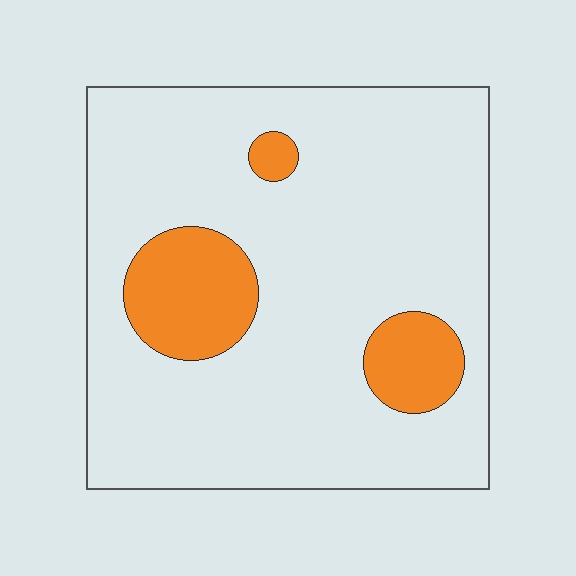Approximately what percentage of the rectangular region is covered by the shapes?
Approximately 15%.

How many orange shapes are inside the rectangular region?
3.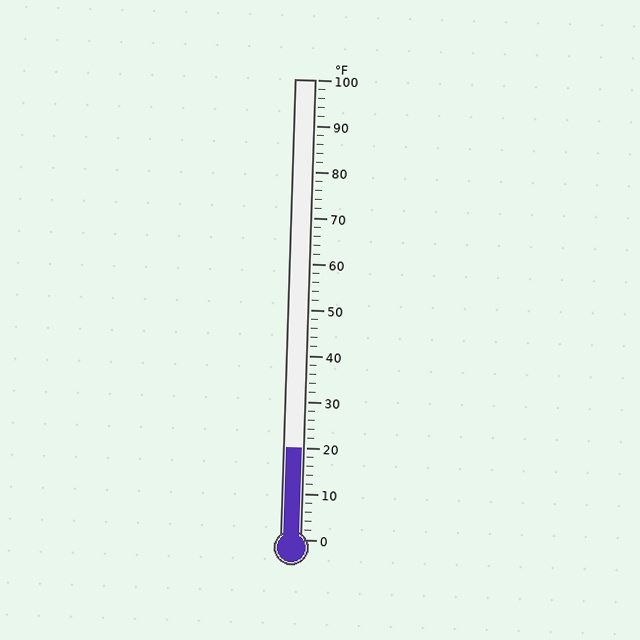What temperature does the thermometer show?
The thermometer shows approximately 20°F.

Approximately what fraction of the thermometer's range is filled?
The thermometer is filled to approximately 20% of its range.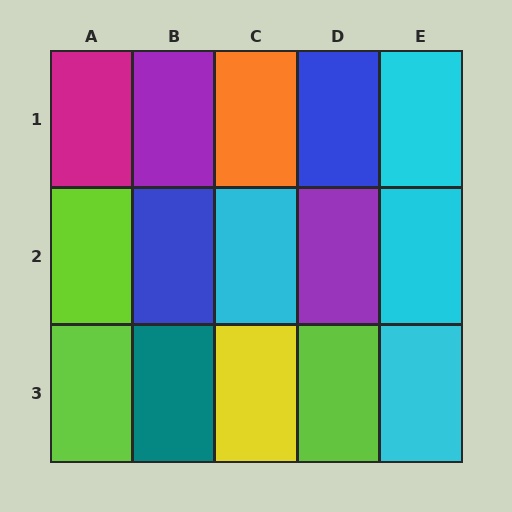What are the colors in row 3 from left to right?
Lime, teal, yellow, lime, cyan.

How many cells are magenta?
1 cell is magenta.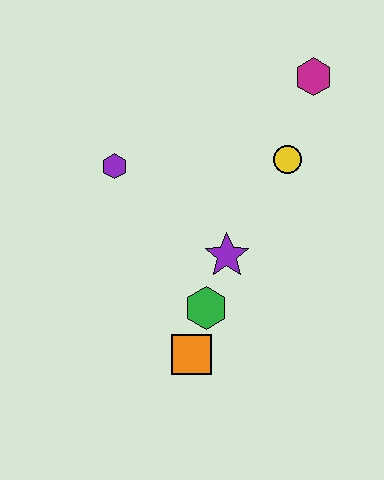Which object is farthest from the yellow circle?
The orange square is farthest from the yellow circle.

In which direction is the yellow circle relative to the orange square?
The yellow circle is above the orange square.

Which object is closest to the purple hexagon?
The purple star is closest to the purple hexagon.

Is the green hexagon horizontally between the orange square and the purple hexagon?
No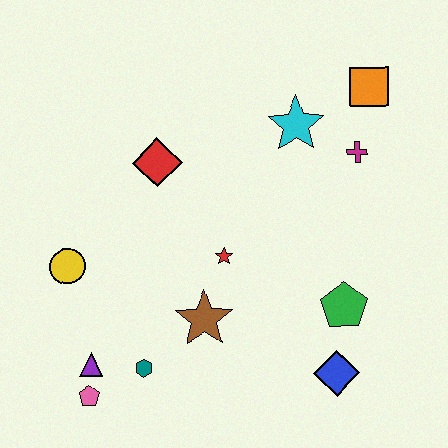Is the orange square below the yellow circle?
No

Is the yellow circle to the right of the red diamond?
No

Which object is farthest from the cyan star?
The pink pentagon is farthest from the cyan star.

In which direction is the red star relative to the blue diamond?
The red star is above the blue diamond.